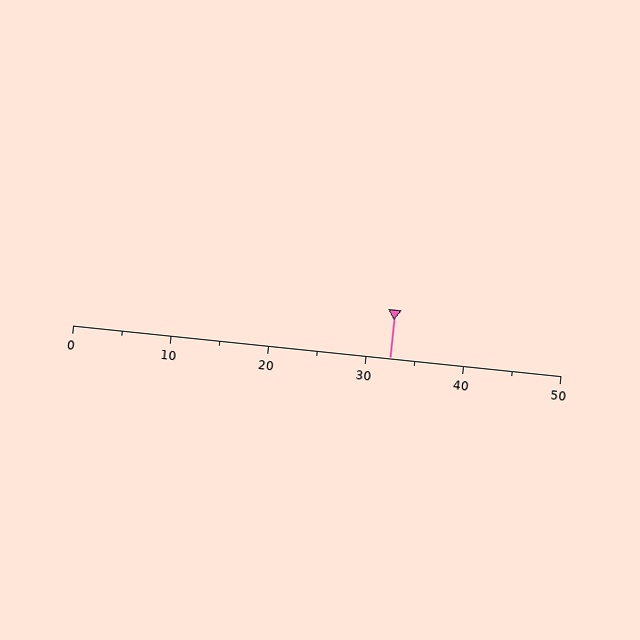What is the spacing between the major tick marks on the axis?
The major ticks are spaced 10 apart.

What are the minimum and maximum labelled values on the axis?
The axis runs from 0 to 50.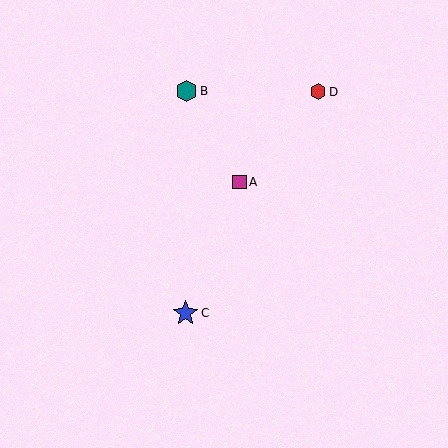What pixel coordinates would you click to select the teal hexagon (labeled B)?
Click at (186, 91) to select the teal hexagon B.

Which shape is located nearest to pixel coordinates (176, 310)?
The blue star (labeled C) at (186, 313) is nearest to that location.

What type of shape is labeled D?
Shape D is a red hexagon.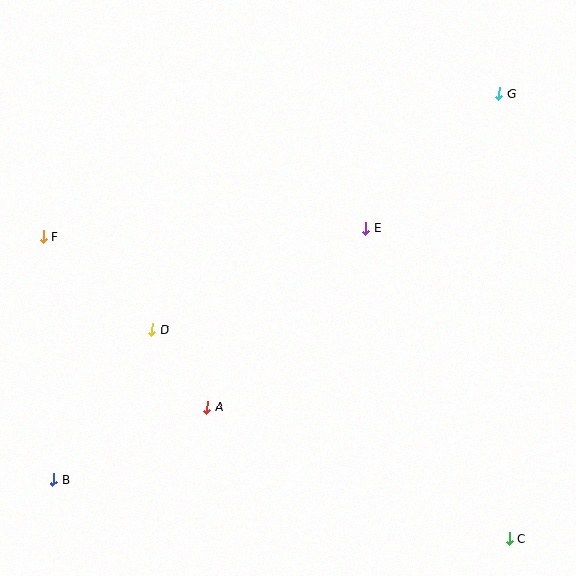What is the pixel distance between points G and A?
The distance between G and A is 429 pixels.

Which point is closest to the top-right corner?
Point G is closest to the top-right corner.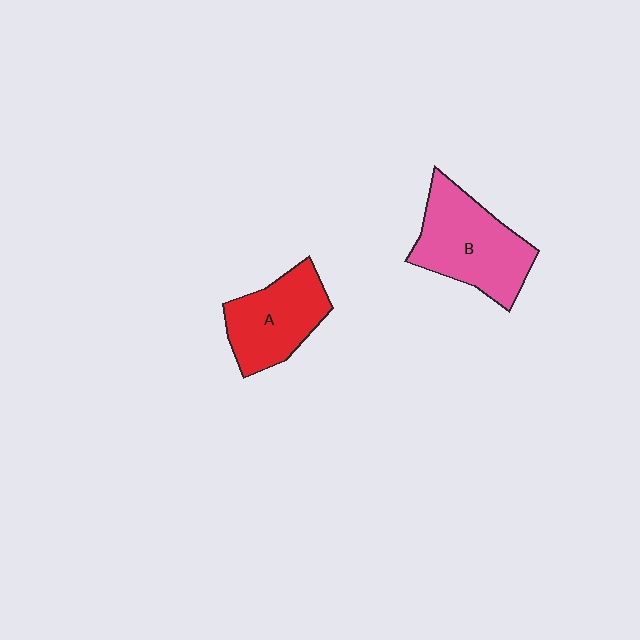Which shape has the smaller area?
Shape A (red).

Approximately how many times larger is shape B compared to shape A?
Approximately 1.3 times.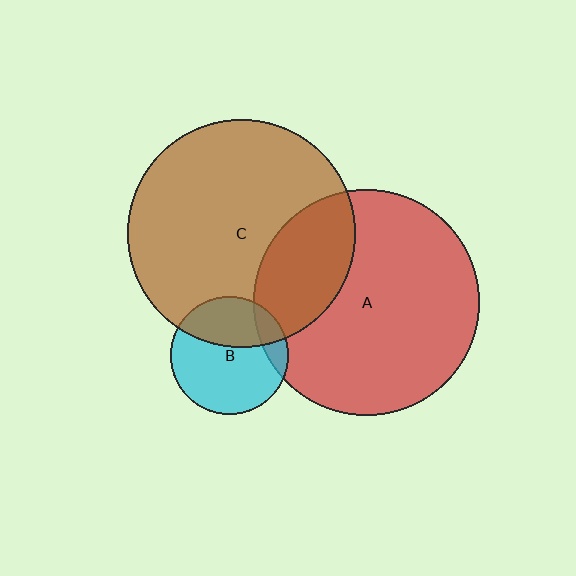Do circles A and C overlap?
Yes.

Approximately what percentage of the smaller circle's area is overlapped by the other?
Approximately 25%.